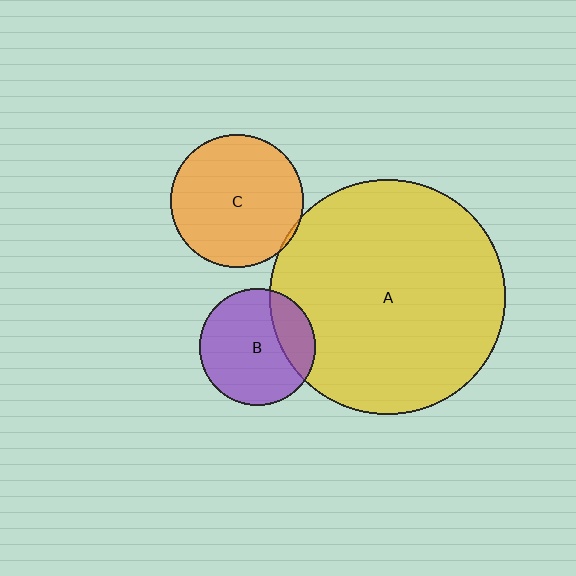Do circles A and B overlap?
Yes.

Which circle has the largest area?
Circle A (yellow).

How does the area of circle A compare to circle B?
Approximately 4.1 times.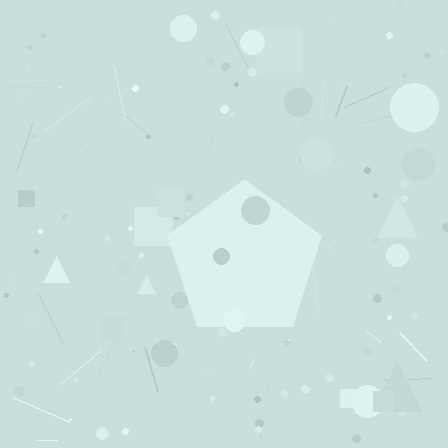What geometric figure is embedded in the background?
A pentagon is embedded in the background.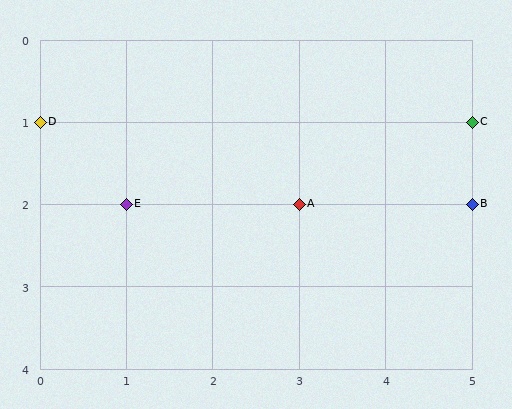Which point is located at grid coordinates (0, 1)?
Point D is at (0, 1).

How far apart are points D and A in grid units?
Points D and A are 3 columns and 1 row apart (about 3.2 grid units diagonally).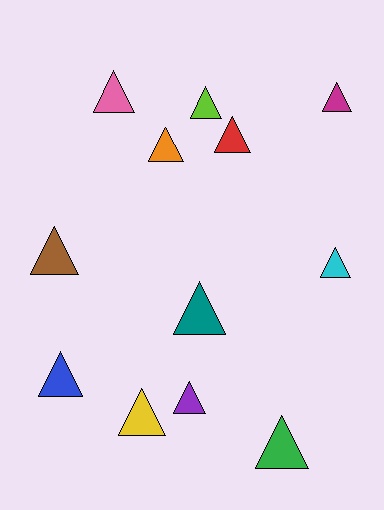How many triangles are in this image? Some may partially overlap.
There are 12 triangles.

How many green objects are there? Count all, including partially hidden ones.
There is 1 green object.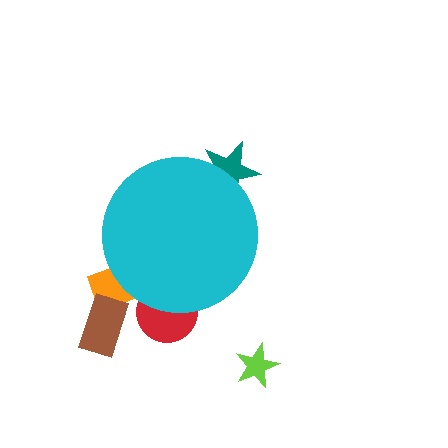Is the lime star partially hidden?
No, the lime star is fully visible.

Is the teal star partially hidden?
Yes, the teal star is partially hidden behind the cyan circle.